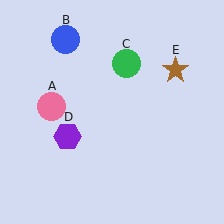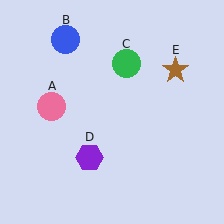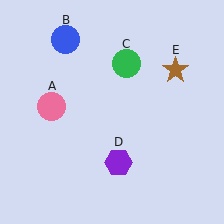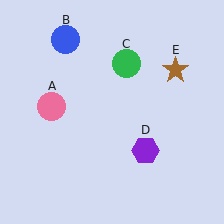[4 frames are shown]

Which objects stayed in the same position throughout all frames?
Pink circle (object A) and blue circle (object B) and green circle (object C) and brown star (object E) remained stationary.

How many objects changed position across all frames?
1 object changed position: purple hexagon (object D).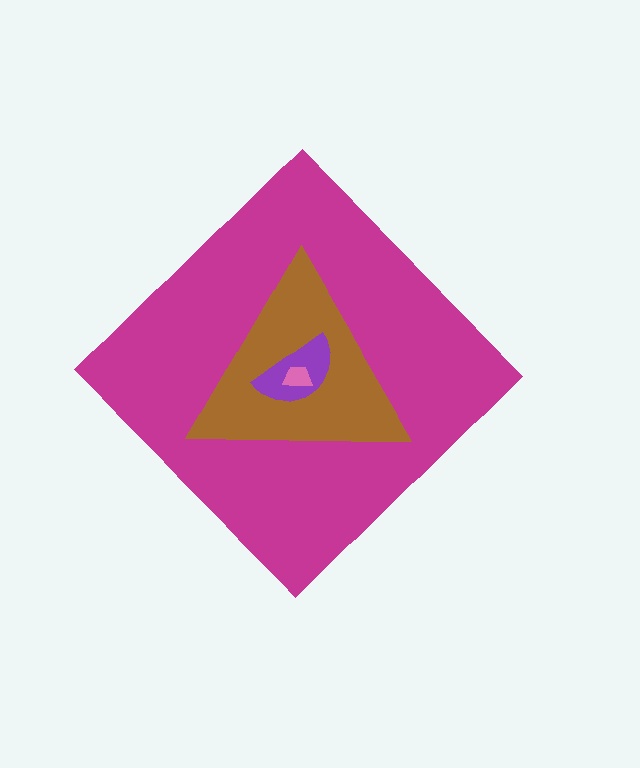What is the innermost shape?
The pink trapezoid.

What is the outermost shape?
The magenta diamond.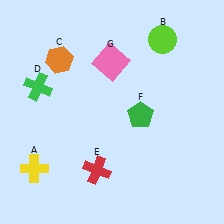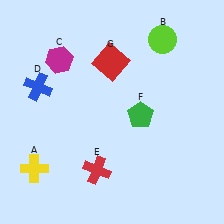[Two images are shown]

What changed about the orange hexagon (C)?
In Image 1, C is orange. In Image 2, it changed to magenta.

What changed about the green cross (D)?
In Image 1, D is green. In Image 2, it changed to blue.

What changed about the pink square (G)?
In Image 1, G is pink. In Image 2, it changed to red.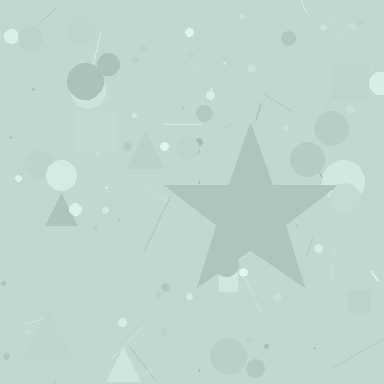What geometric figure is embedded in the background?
A star is embedded in the background.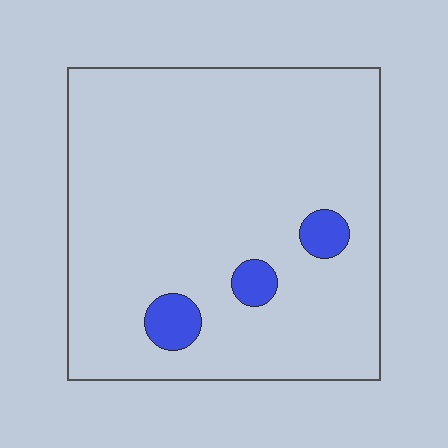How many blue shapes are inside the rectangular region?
3.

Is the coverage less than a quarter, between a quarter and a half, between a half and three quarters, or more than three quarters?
Less than a quarter.